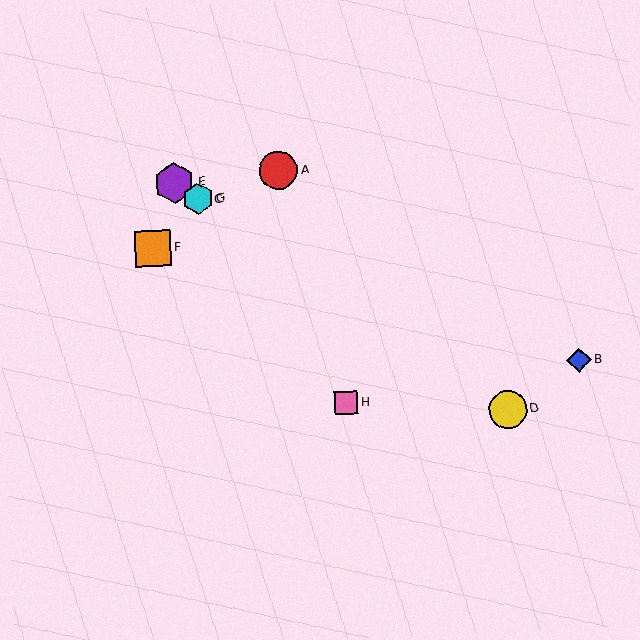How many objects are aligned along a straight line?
4 objects (C, D, E, G) are aligned along a straight line.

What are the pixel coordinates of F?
Object F is at (153, 248).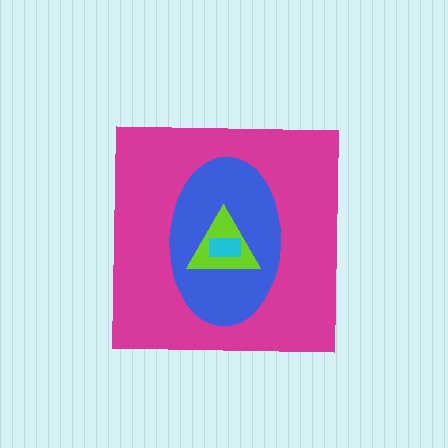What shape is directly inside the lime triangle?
The cyan rectangle.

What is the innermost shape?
The cyan rectangle.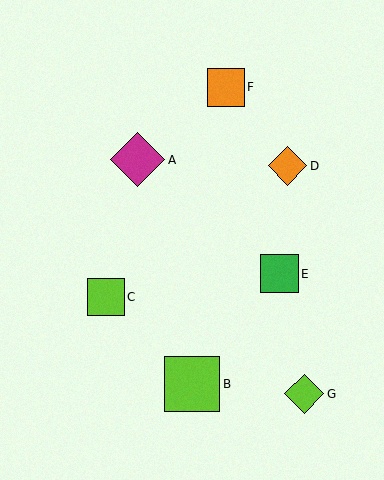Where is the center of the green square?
The center of the green square is at (279, 274).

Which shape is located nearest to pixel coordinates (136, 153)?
The magenta diamond (labeled A) at (138, 160) is nearest to that location.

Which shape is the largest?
The lime square (labeled B) is the largest.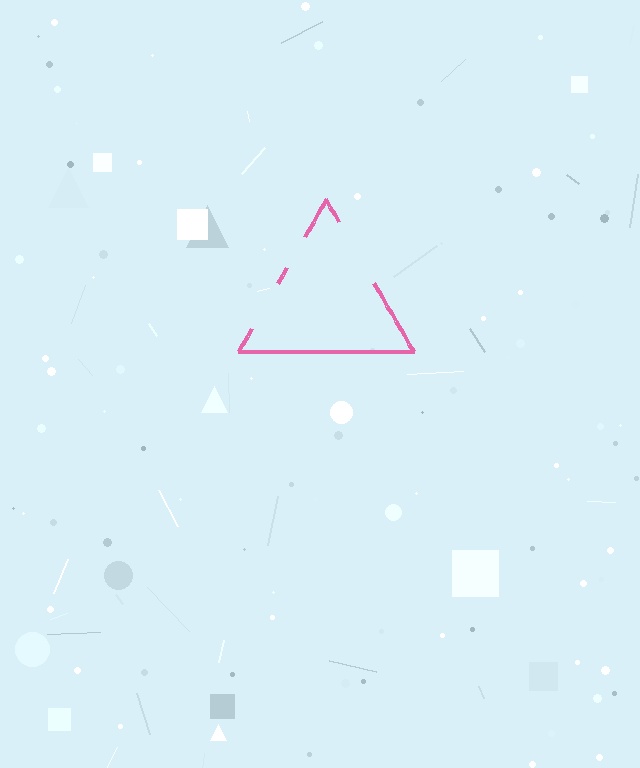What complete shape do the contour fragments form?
The contour fragments form a triangle.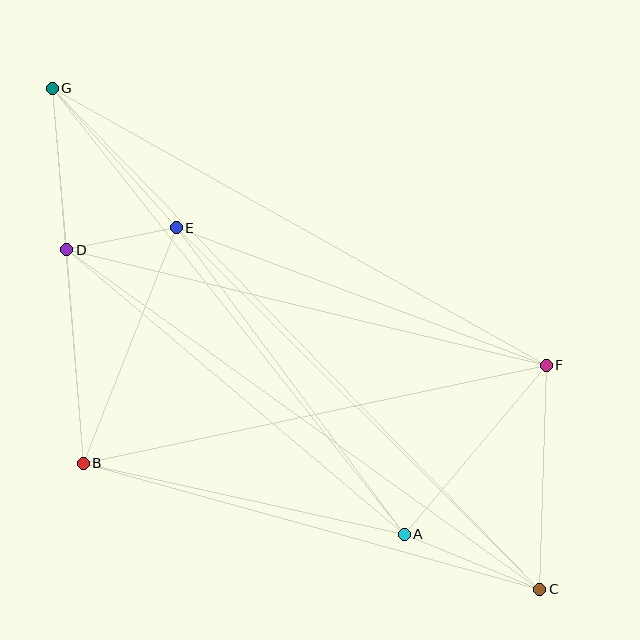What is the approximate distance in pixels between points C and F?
The distance between C and F is approximately 224 pixels.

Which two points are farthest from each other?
Points C and G are farthest from each other.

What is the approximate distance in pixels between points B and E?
The distance between B and E is approximately 254 pixels.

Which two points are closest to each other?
Points D and E are closest to each other.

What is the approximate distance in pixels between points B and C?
The distance between B and C is approximately 474 pixels.